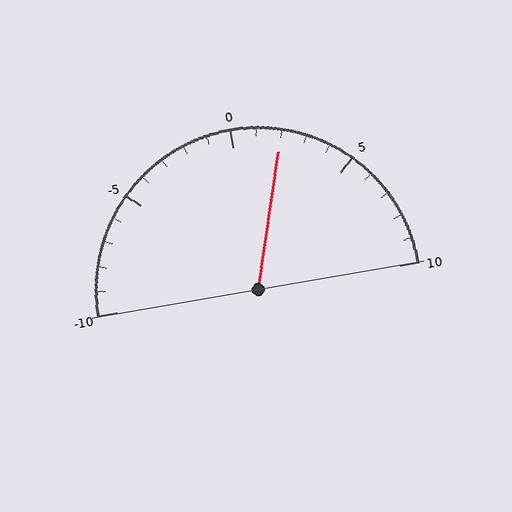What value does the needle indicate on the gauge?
The needle indicates approximately 2.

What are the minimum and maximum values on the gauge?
The gauge ranges from -10 to 10.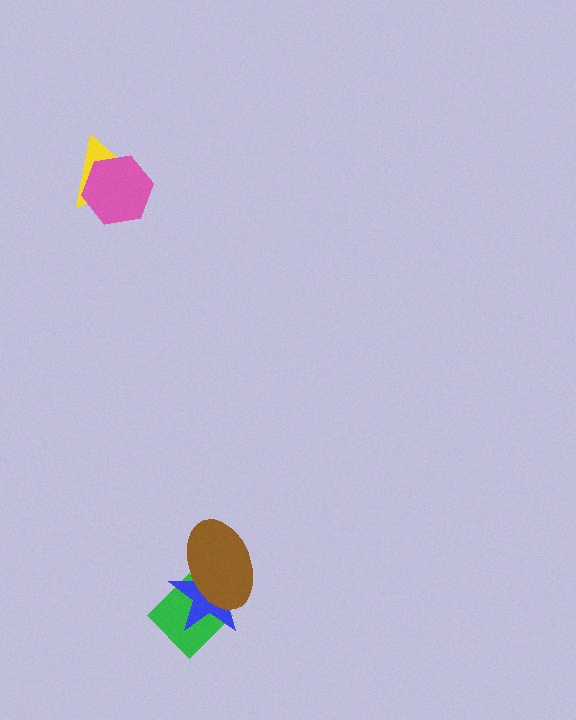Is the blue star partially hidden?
Yes, it is partially covered by another shape.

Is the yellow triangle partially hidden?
Yes, it is partially covered by another shape.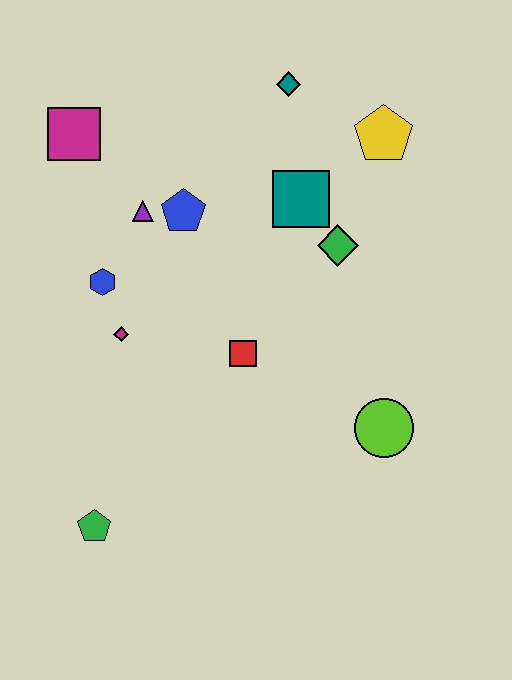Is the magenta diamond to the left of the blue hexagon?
No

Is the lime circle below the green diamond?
Yes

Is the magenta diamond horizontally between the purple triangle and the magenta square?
Yes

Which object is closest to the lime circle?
The red square is closest to the lime circle.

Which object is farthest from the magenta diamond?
The yellow pentagon is farthest from the magenta diamond.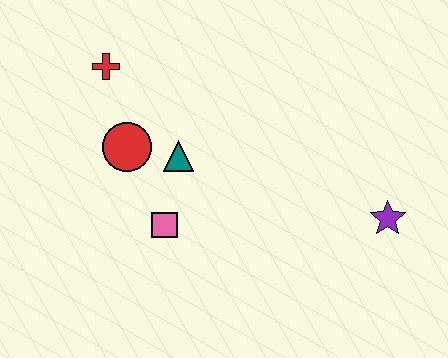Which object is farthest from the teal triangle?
The purple star is farthest from the teal triangle.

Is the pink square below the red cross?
Yes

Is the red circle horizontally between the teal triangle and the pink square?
No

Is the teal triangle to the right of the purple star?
No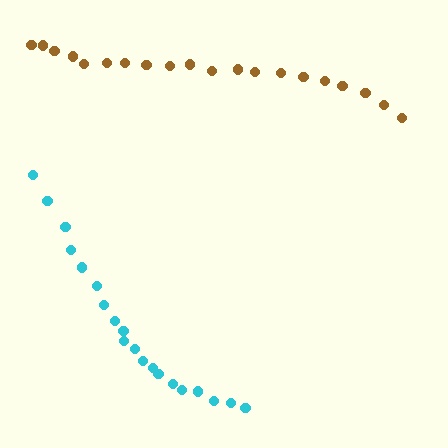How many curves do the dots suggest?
There are 2 distinct paths.